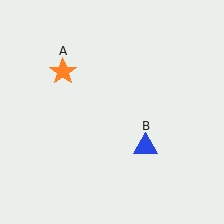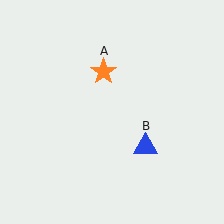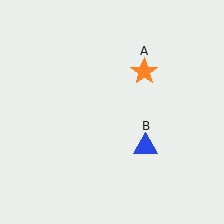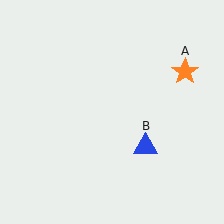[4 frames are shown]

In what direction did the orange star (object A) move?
The orange star (object A) moved right.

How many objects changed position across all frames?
1 object changed position: orange star (object A).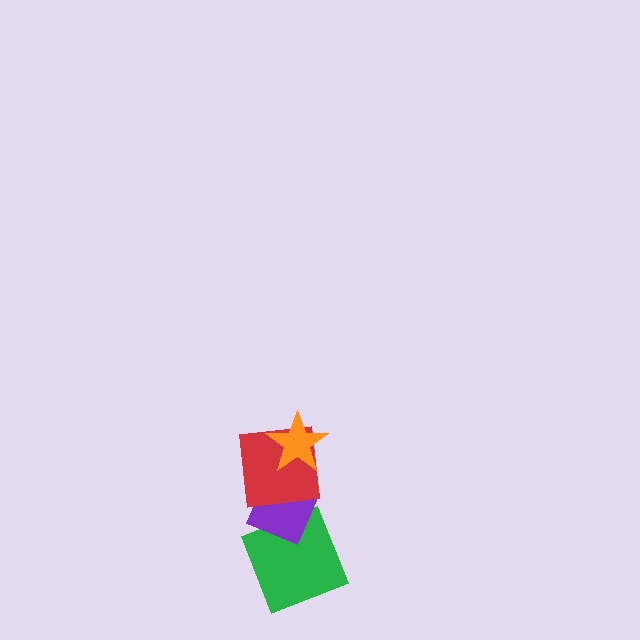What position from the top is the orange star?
The orange star is 1st from the top.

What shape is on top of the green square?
The purple diamond is on top of the green square.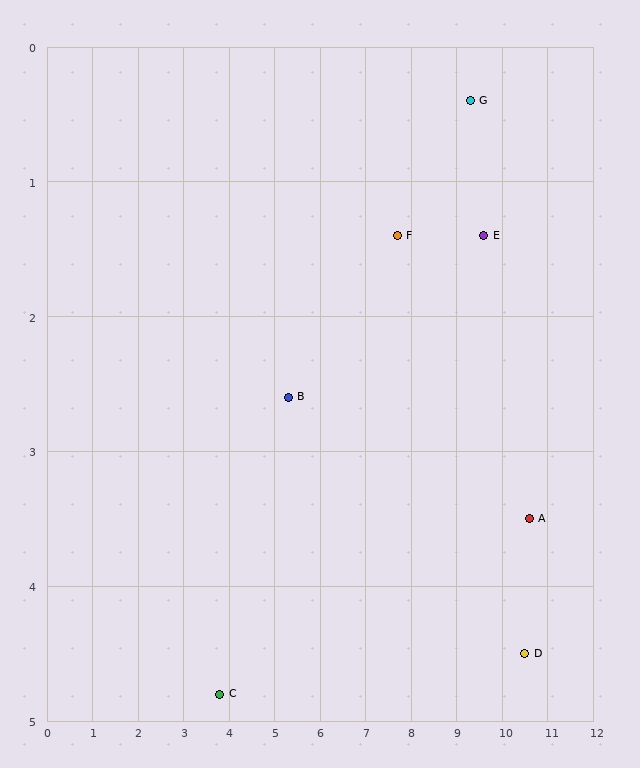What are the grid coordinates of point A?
Point A is at approximately (10.6, 3.5).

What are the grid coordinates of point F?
Point F is at approximately (7.7, 1.4).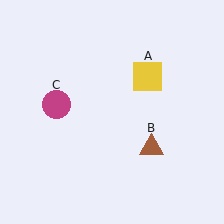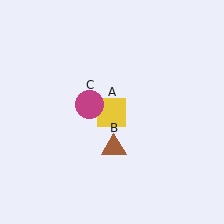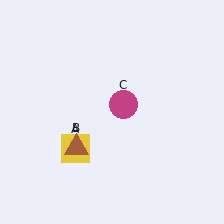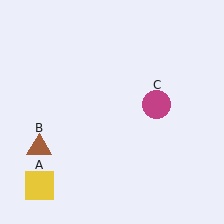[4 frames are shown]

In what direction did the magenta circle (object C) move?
The magenta circle (object C) moved right.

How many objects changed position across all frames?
3 objects changed position: yellow square (object A), brown triangle (object B), magenta circle (object C).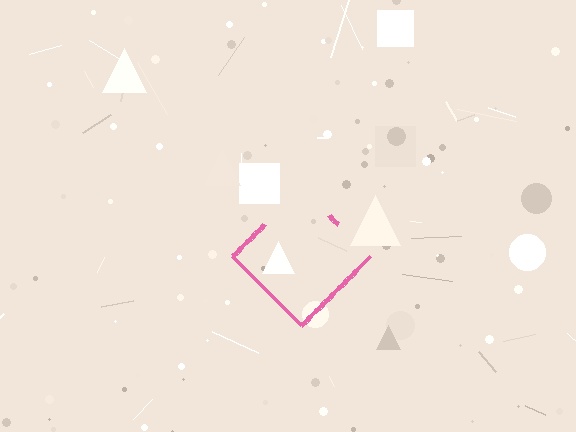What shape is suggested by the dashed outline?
The dashed outline suggests a diamond.